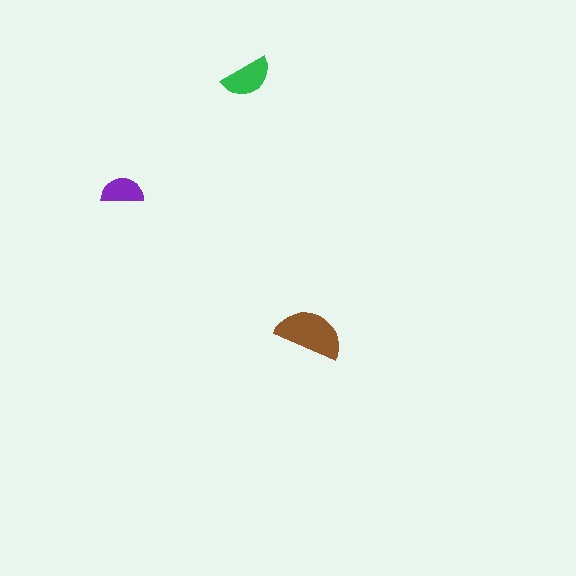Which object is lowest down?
The brown semicircle is bottommost.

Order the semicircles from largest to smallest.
the brown one, the green one, the purple one.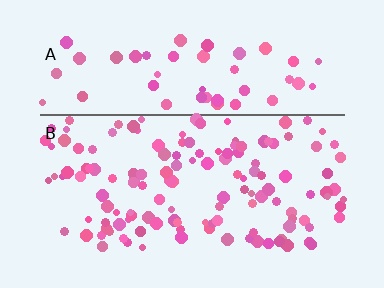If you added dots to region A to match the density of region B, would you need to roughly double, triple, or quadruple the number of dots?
Approximately double.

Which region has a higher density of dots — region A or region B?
B (the bottom).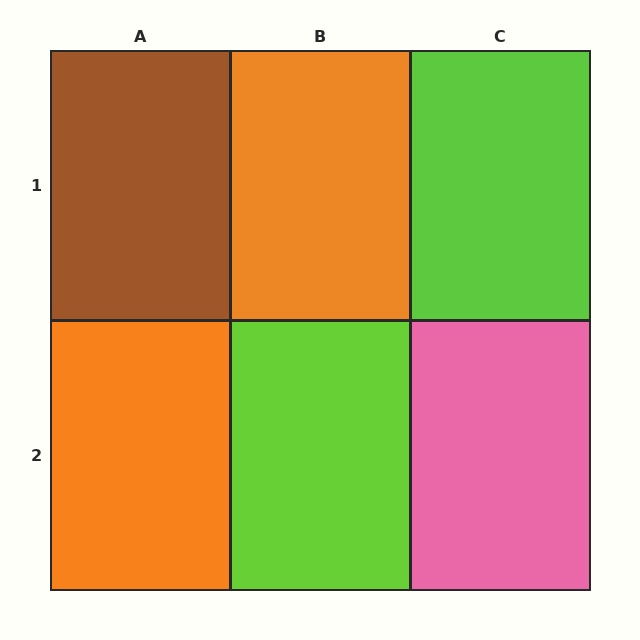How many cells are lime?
2 cells are lime.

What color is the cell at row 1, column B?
Orange.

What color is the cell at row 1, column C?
Lime.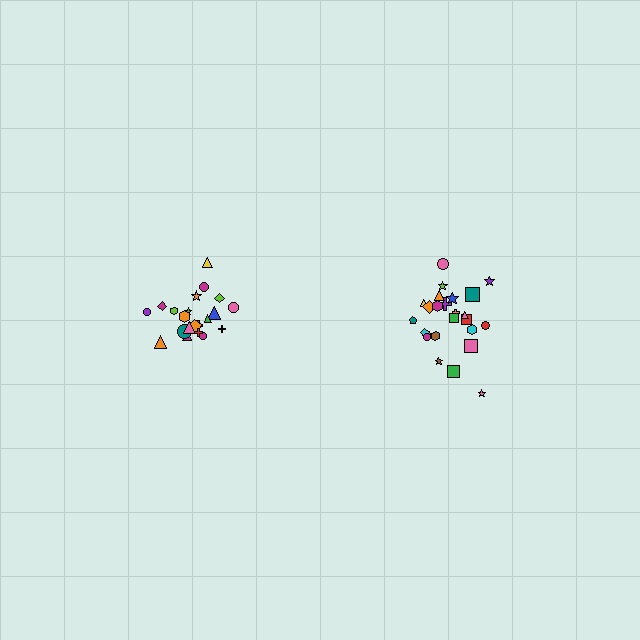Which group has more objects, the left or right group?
The right group.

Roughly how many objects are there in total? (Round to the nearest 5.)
Roughly 45 objects in total.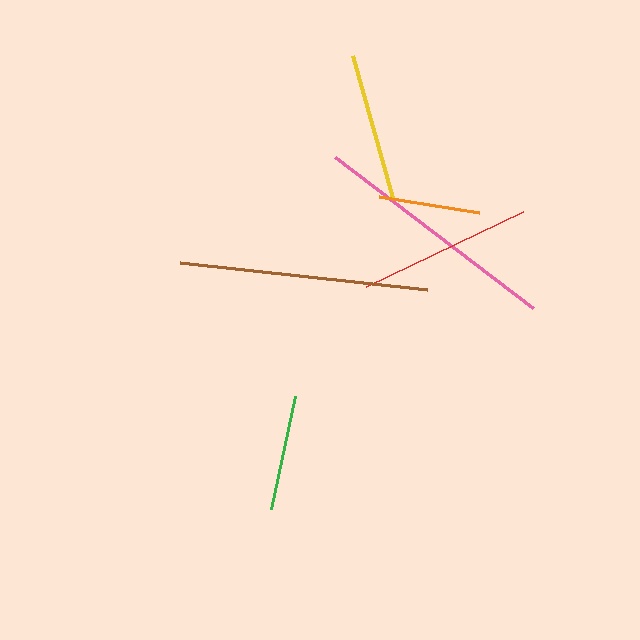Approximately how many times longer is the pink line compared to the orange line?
The pink line is approximately 2.5 times the length of the orange line.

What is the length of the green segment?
The green segment is approximately 116 pixels long.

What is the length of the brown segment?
The brown segment is approximately 249 pixels long.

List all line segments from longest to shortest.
From longest to shortest: pink, brown, red, yellow, green, orange.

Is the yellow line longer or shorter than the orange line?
The yellow line is longer than the orange line.